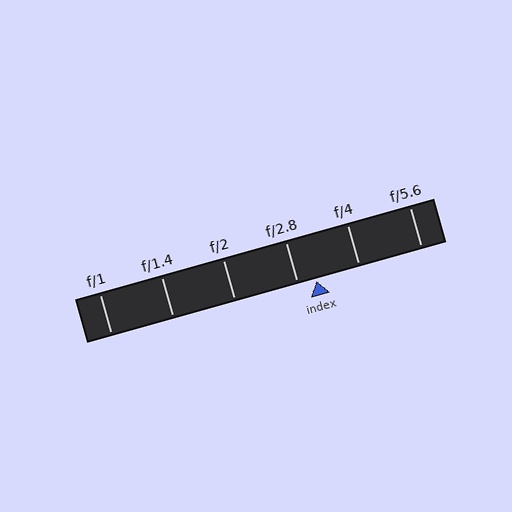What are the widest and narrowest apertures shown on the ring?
The widest aperture shown is f/1 and the narrowest is f/5.6.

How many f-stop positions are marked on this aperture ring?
There are 6 f-stop positions marked.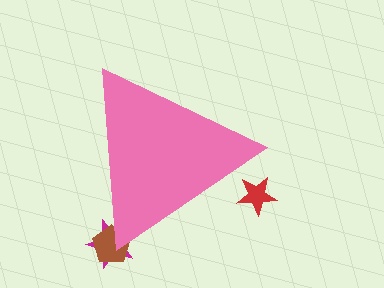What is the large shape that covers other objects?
A pink triangle.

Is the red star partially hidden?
Yes, the red star is partially hidden behind the pink triangle.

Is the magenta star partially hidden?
Yes, the magenta star is partially hidden behind the pink triangle.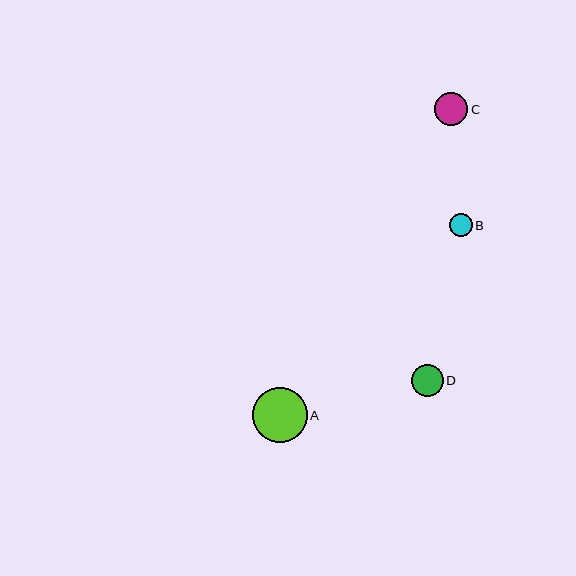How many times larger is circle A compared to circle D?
Circle A is approximately 1.7 times the size of circle D.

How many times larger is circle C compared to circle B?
Circle C is approximately 1.5 times the size of circle B.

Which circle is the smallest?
Circle B is the smallest with a size of approximately 22 pixels.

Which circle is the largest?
Circle A is the largest with a size of approximately 55 pixels.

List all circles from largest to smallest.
From largest to smallest: A, C, D, B.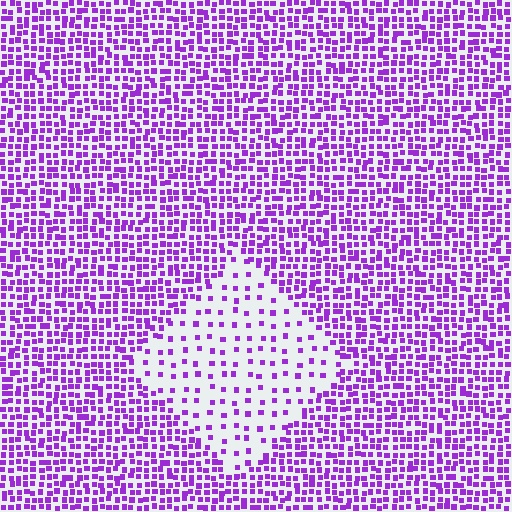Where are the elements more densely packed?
The elements are more densely packed outside the diamond boundary.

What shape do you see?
I see a diamond.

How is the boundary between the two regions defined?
The boundary is defined by a change in element density (approximately 2.9x ratio). All elements are the same color, size, and shape.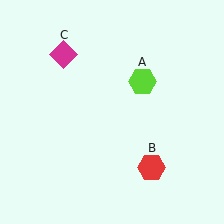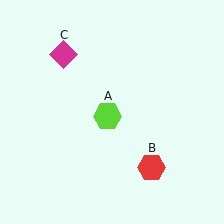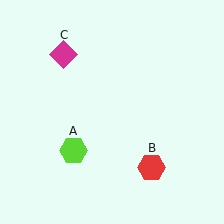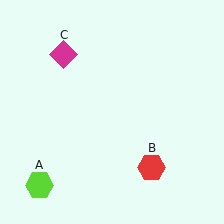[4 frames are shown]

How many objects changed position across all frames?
1 object changed position: lime hexagon (object A).